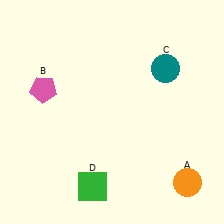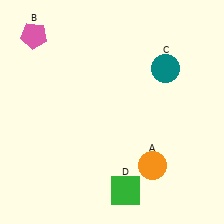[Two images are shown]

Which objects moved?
The objects that moved are: the orange circle (A), the pink pentagon (B), the green square (D).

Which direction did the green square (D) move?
The green square (D) moved right.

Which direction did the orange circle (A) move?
The orange circle (A) moved left.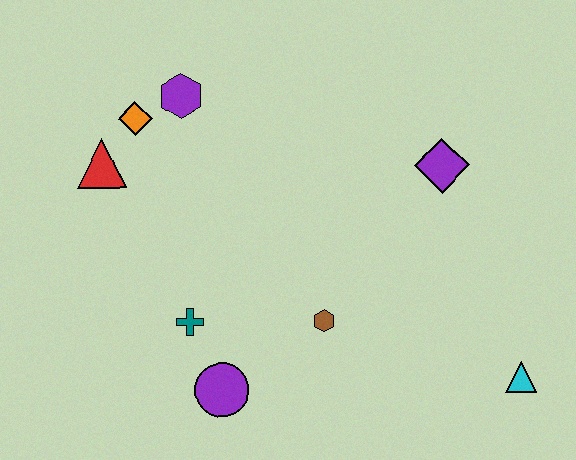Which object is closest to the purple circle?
The teal cross is closest to the purple circle.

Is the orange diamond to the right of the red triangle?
Yes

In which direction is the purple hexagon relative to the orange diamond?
The purple hexagon is to the right of the orange diamond.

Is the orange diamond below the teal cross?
No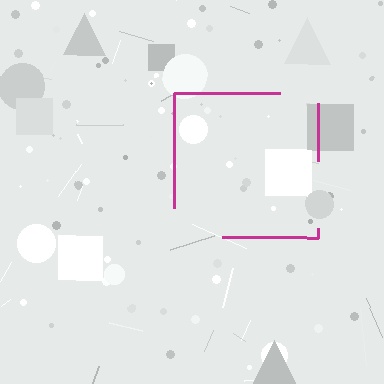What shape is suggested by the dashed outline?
The dashed outline suggests a square.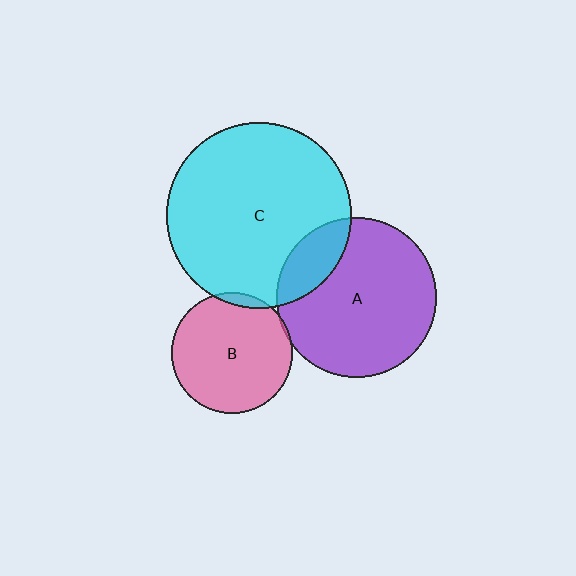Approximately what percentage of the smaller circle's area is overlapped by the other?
Approximately 20%.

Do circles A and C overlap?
Yes.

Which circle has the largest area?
Circle C (cyan).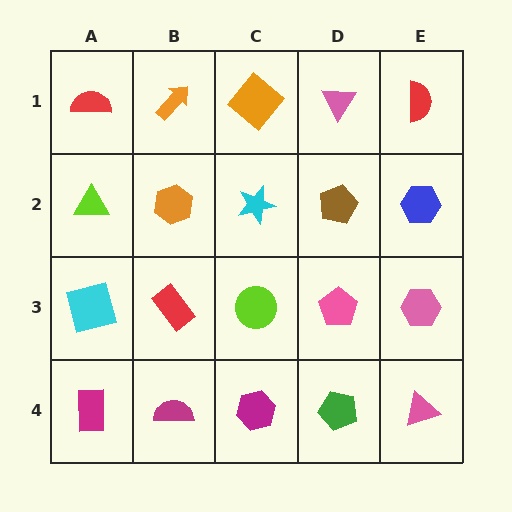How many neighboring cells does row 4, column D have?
3.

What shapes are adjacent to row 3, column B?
An orange hexagon (row 2, column B), a magenta semicircle (row 4, column B), a cyan square (row 3, column A), a lime circle (row 3, column C).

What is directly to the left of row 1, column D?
An orange diamond.